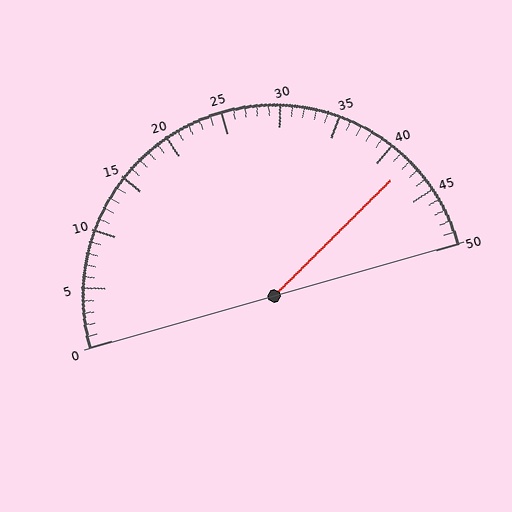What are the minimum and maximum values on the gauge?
The gauge ranges from 0 to 50.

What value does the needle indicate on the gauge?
The needle indicates approximately 42.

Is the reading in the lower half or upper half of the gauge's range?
The reading is in the upper half of the range (0 to 50).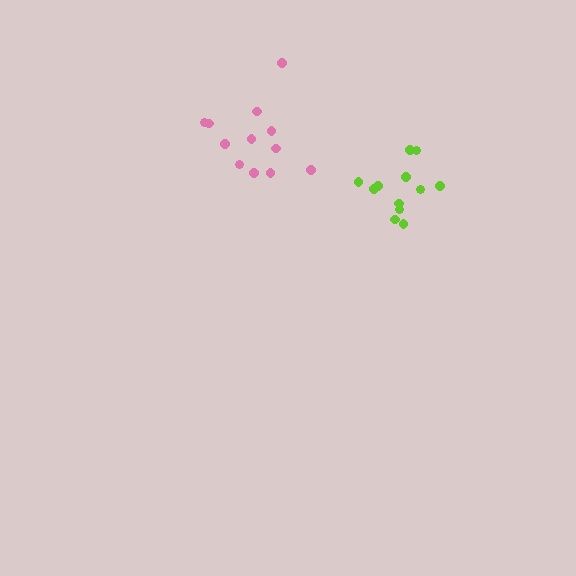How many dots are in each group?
Group 1: 12 dots, Group 2: 12 dots (24 total).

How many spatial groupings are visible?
There are 2 spatial groupings.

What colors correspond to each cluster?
The clusters are colored: lime, pink.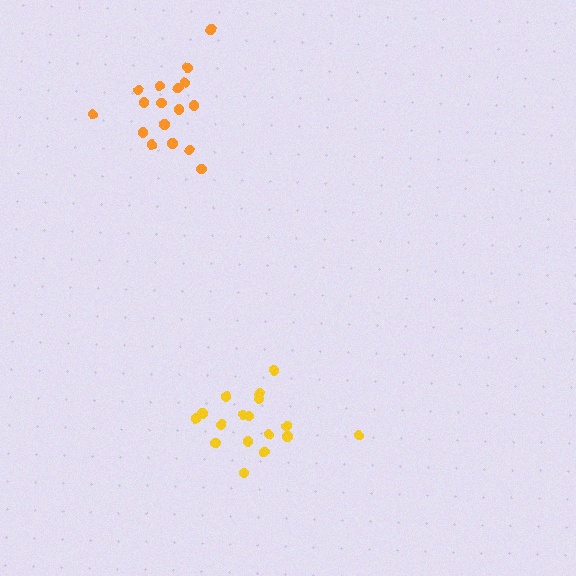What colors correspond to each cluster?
The clusters are colored: orange, yellow.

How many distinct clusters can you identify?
There are 2 distinct clusters.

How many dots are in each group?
Group 1: 17 dots, Group 2: 17 dots (34 total).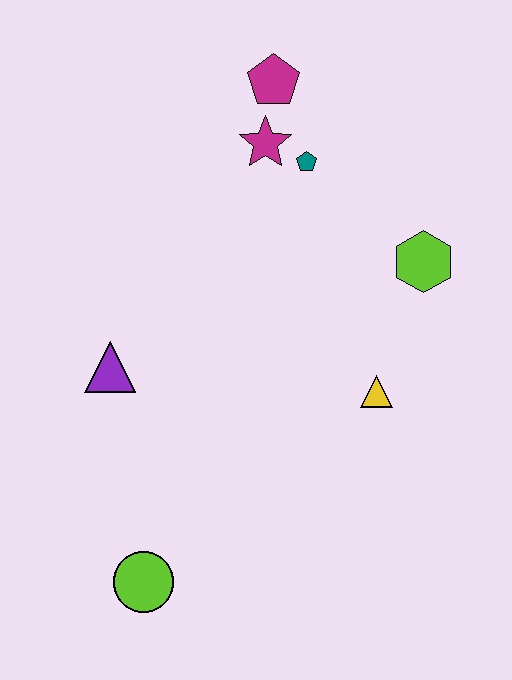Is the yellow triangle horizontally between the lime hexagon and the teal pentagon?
Yes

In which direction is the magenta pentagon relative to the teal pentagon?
The magenta pentagon is above the teal pentagon.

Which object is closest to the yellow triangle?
The lime hexagon is closest to the yellow triangle.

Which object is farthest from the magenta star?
The lime circle is farthest from the magenta star.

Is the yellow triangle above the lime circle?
Yes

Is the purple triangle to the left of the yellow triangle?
Yes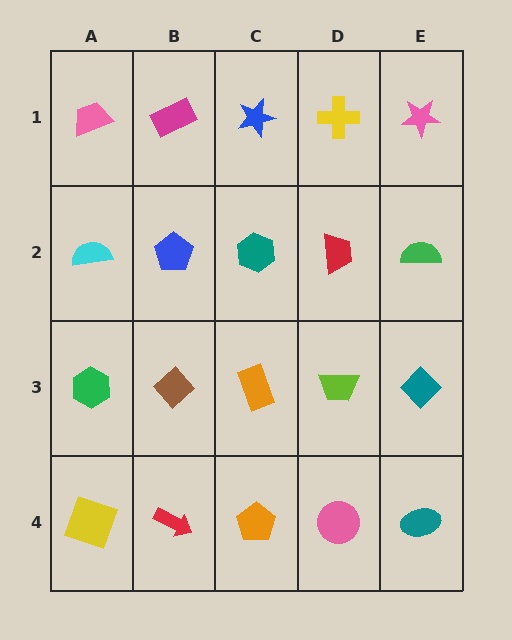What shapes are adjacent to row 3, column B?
A blue pentagon (row 2, column B), a red arrow (row 4, column B), a green hexagon (row 3, column A), an orange rectangle (row 3, column C).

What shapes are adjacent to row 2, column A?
A pink trapezoid (row 1, column A), a green hexagon (row 3, column A), a blue pentagon (row 2, column B).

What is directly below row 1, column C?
A teal hexagon.